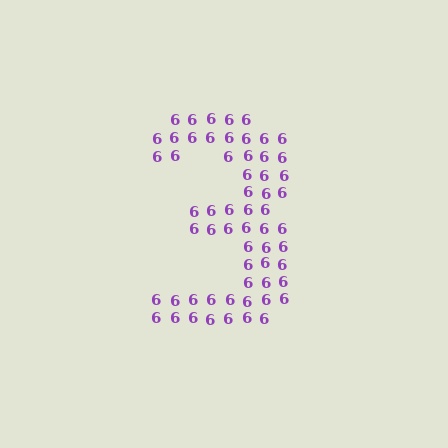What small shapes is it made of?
It is made of small digit 6's.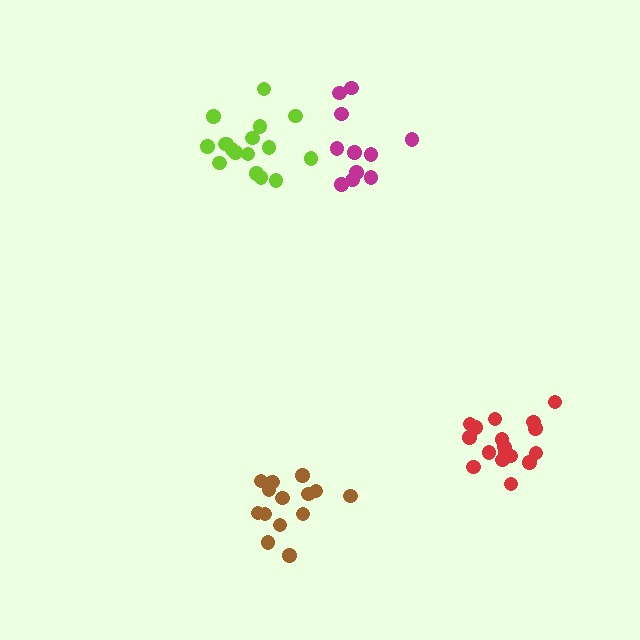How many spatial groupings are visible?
There are 4 spatial groupings.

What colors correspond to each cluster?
The clusters are colored: red, brown, magenta, lime.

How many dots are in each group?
Group 1: 17 dots, Group 2: 14 dots, Group 3: 11 dots, Group 4: 17 dots (59 total).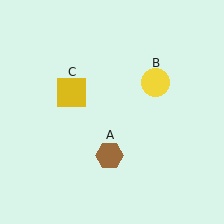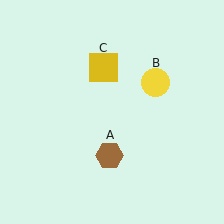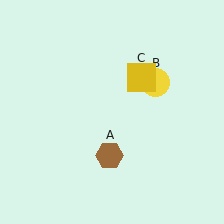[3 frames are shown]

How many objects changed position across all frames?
1 object changed position: yellow square (object C).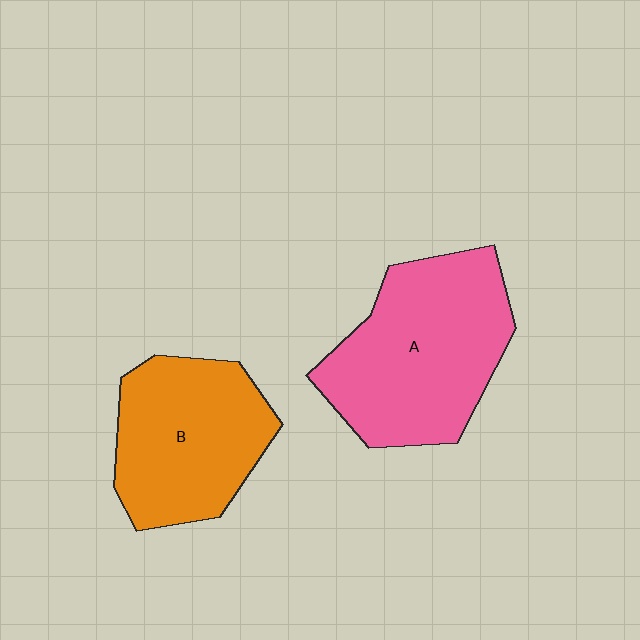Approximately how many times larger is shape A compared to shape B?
Approximately 1.2 times.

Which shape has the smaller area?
Shape B (orange).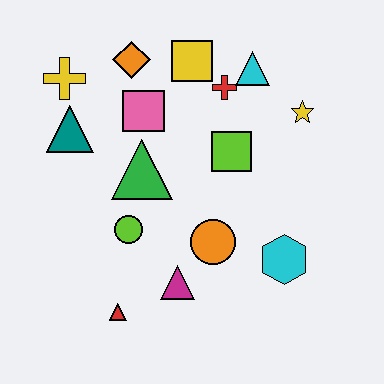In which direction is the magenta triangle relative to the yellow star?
The magenta triangle is below the yellow star.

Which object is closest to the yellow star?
The cyan triangle is closest to the yellow star.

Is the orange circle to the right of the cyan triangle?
No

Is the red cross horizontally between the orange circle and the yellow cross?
No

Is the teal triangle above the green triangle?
Yes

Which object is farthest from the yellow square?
The red triangle is farthest from the yellow square.